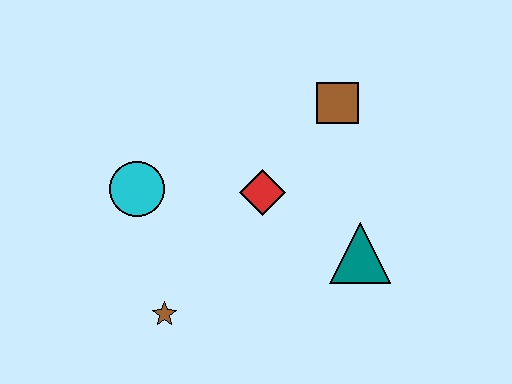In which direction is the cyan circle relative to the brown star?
The cyan circle is above the brown star.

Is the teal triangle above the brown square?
No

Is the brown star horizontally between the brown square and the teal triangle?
No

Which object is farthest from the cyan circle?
The teal triangle is farthest from the cyan circle.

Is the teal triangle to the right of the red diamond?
Yes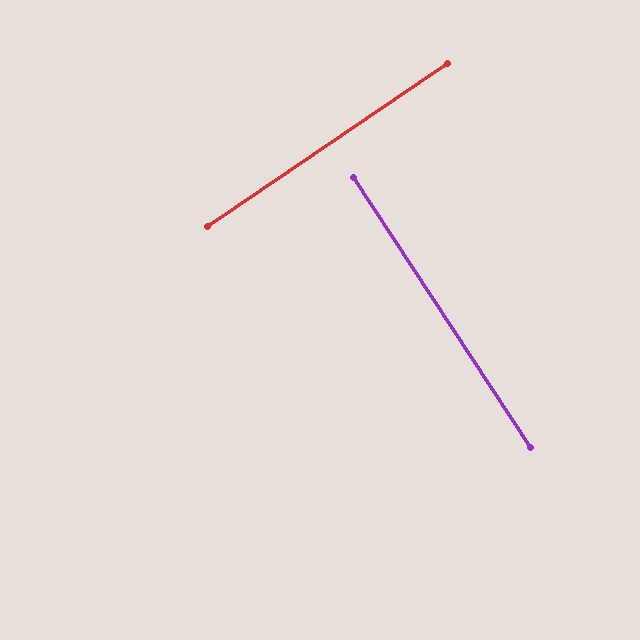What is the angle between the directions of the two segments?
Approximately 89 degrees.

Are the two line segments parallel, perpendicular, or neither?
Perpendicular — they meet at approximately 89°.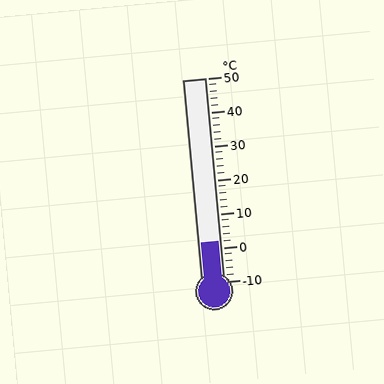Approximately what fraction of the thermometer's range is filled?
The thermometer is filled to approximately 20% of its range.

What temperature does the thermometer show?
The thermometer shows approximately 2°C.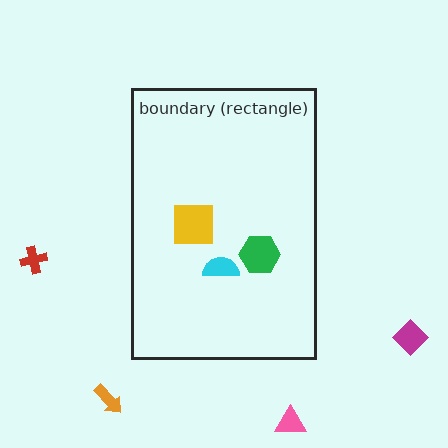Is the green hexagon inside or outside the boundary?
Inside.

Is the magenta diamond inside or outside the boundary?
Outside.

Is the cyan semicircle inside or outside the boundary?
Inside.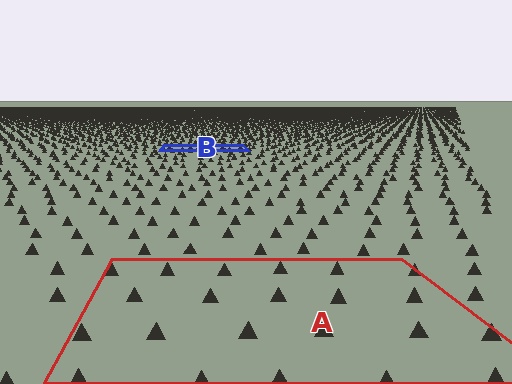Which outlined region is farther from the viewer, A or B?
Region B is farther from the viewer — the texture elements inside it appear smaller and more densely packed.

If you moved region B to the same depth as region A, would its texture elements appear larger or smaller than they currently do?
They would appear larger. At a closer depth, the same texture elements are projected at a bigger on-screen size.